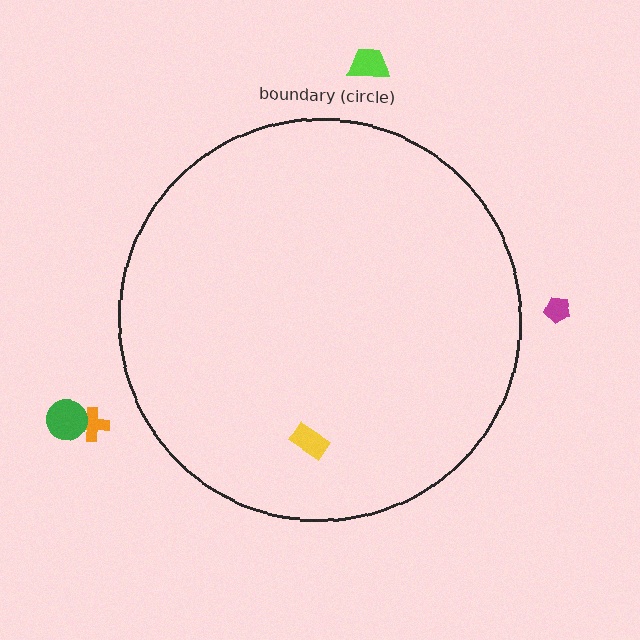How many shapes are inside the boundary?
1 inside, 4 outside.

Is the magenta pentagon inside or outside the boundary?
Outside.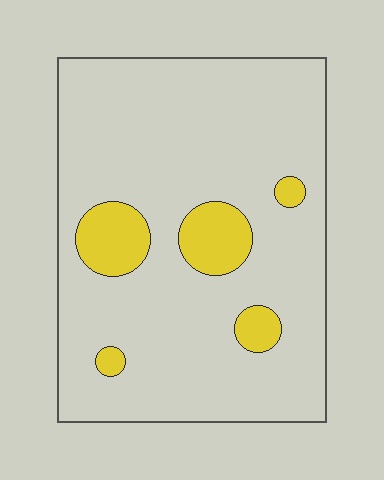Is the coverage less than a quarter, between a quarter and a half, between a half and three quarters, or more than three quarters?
Less than a quarter.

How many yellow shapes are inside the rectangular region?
5.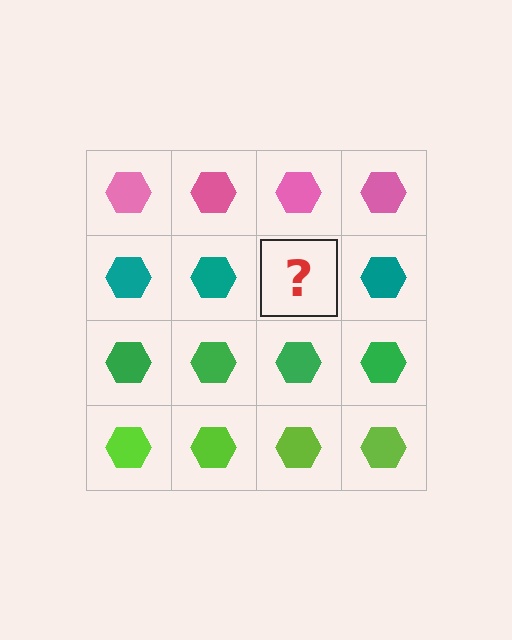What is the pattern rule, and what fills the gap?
The rule is that each row has a consistent color. The gap should be filled with a teal hexagon.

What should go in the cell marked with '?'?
The missing cell should contain a teal hexagon.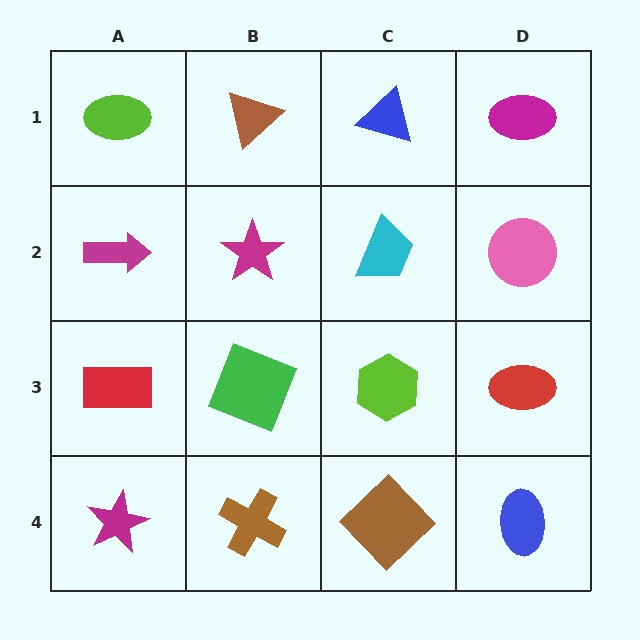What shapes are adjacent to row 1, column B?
A magenta star (row 2, column B), a lime ellipse (row 1, column A), a blue triangle (row 1, column C).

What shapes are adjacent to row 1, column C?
A cyan trapezoid (row 2, column C), a brown triangle (row 1, column B), a magenta ellipse (row 1, column D).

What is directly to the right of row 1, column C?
A magenta ellipse.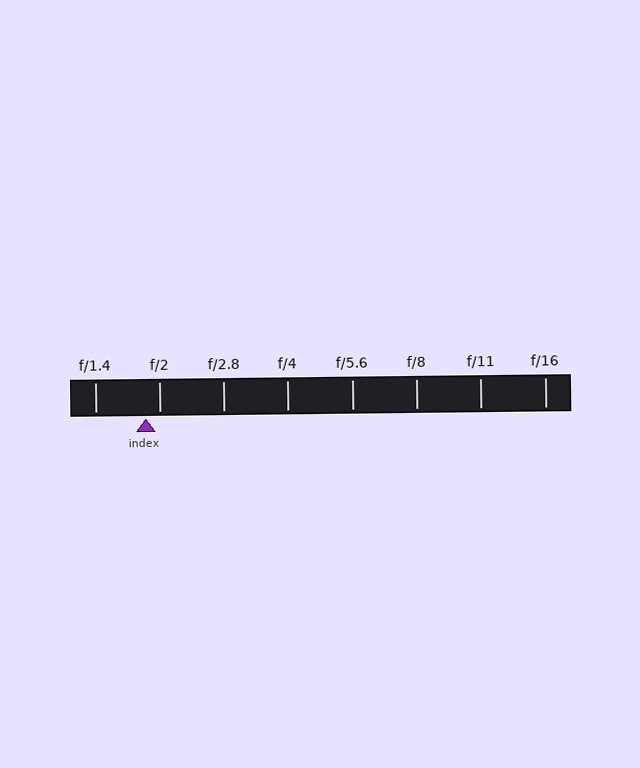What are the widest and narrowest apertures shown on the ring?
The widest aperture shown is f/1.4 and the narrowest is f/16.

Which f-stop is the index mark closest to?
The index mark is closest to f/2.